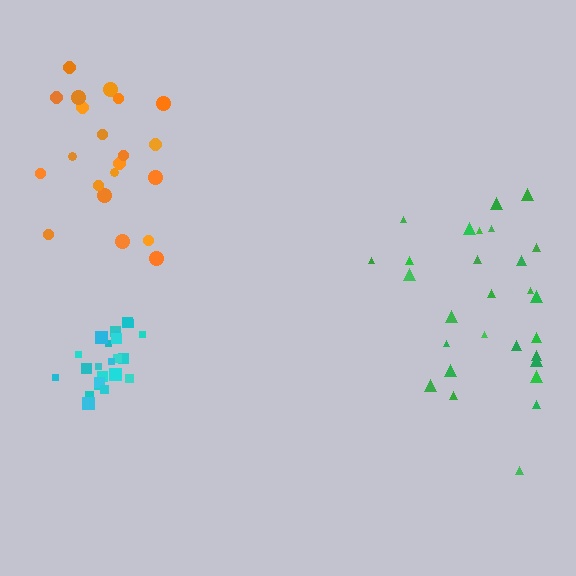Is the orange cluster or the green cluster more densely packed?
Orange.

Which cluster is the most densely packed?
Cyan.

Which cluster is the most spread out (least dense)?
Green.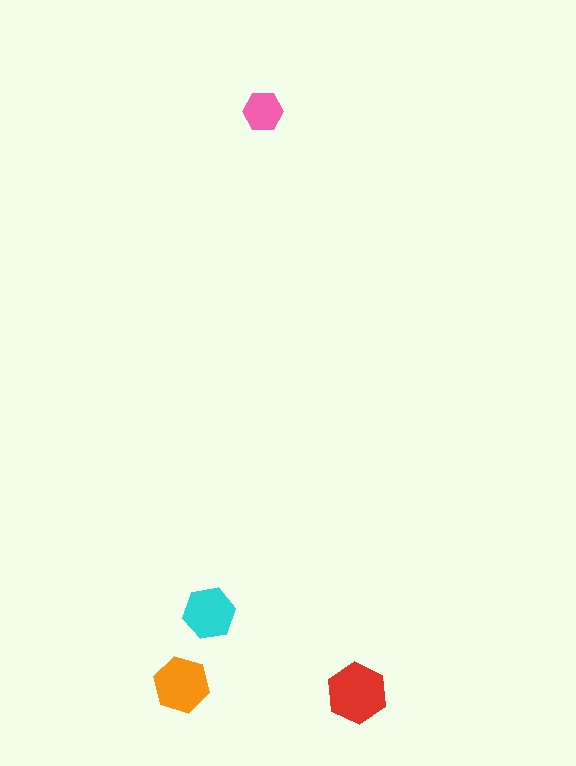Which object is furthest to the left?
The orange hexagon is leftmost.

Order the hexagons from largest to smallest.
the red one, the orange one, the cyan one, the pink one.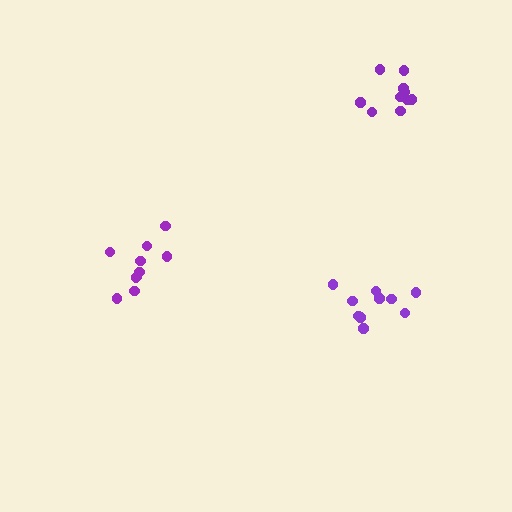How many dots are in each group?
Group 1: 10 dots, Group 2: 10 dots, Group 3: 10 dots (30 total).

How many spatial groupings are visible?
There are 3 spatial groupings.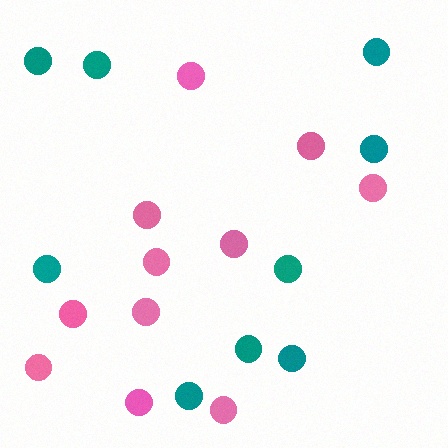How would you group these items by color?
There are 2 groups: one group of teal circles (9) and one group of pink circles (11).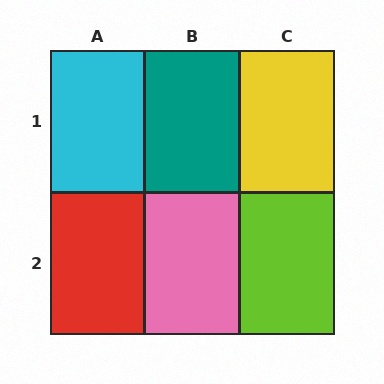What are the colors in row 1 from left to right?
Cyan, teal, yellow.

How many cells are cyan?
1 cell is cyan.